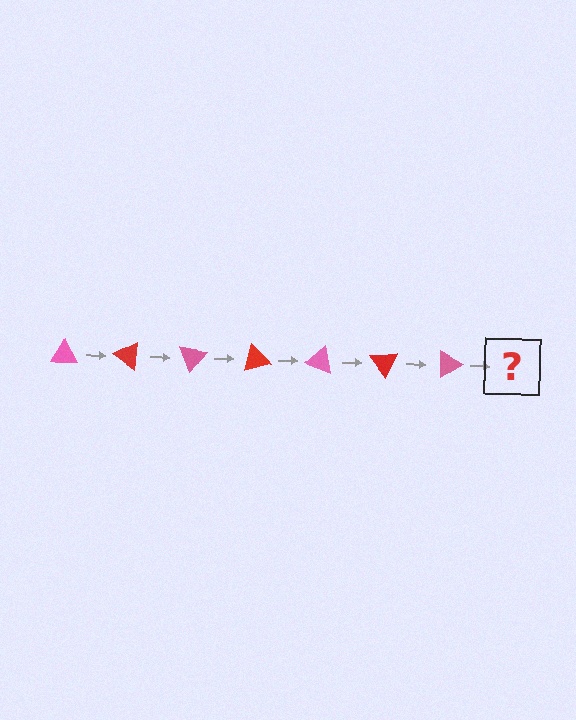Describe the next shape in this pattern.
It should be a red triangle, rotated 245 degrees from the start.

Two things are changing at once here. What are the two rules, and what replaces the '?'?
The two rules are that it rotates 35 degrees each step and the color cycles through pink and red. The '?' should be a red triangle, rotated 245 degrees from the start.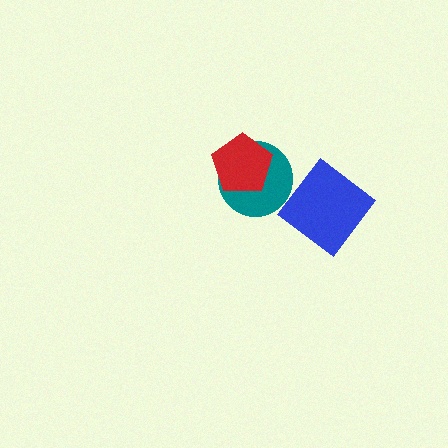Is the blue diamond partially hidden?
Yes, it is partially covered by another shape.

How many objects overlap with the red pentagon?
1 object overlaps with the red pentagon.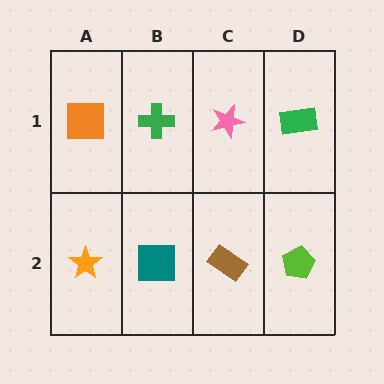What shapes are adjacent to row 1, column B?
A teal square (row 2, column B), an orange square (row 1, column A), a pink star (row 1, column C).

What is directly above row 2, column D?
A green rectangle.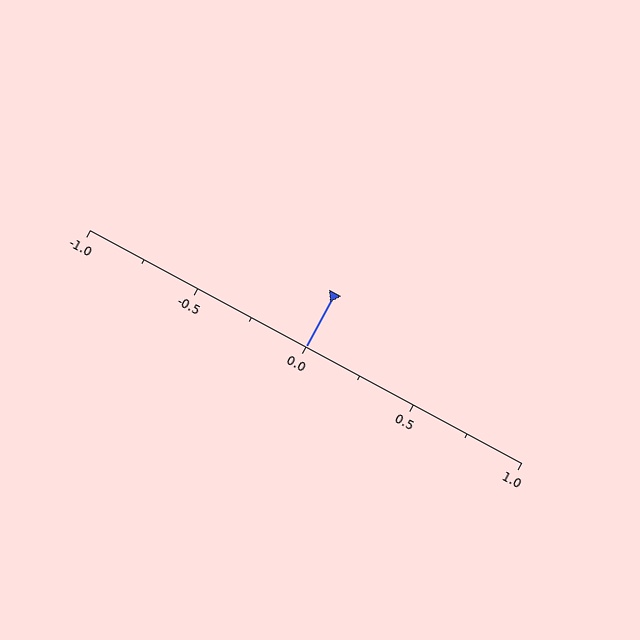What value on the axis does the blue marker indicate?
The marker indicates approximately 0.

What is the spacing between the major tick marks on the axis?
The major ticks are spaced 0.5 apart.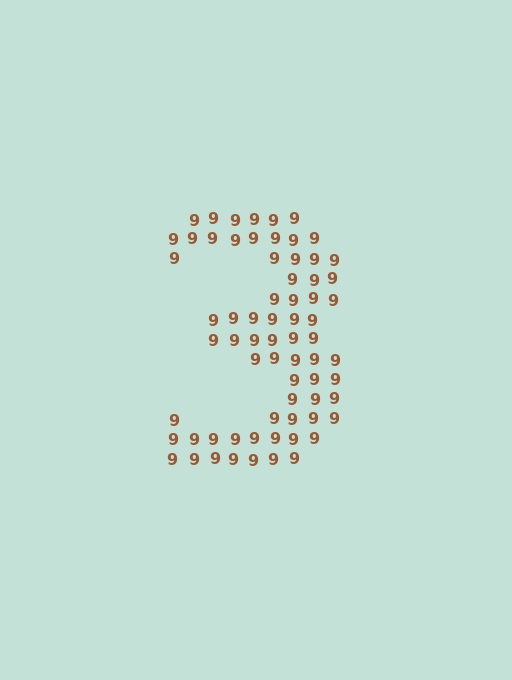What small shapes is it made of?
It is made of small digit 9's.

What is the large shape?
The large shape is the digit 3.